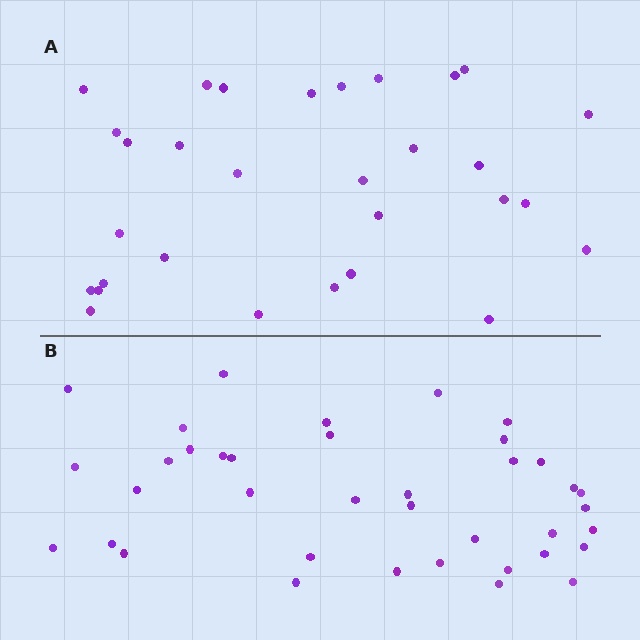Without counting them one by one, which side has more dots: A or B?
Region B (the bottom region) has more dots.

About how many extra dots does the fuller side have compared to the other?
Region B has roughly 8 or so more dots than region A.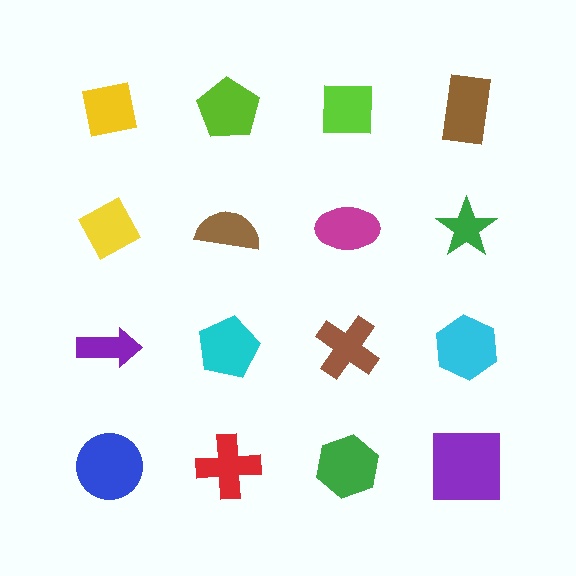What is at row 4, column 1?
A blue circle.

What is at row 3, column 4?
A cyan hexagon.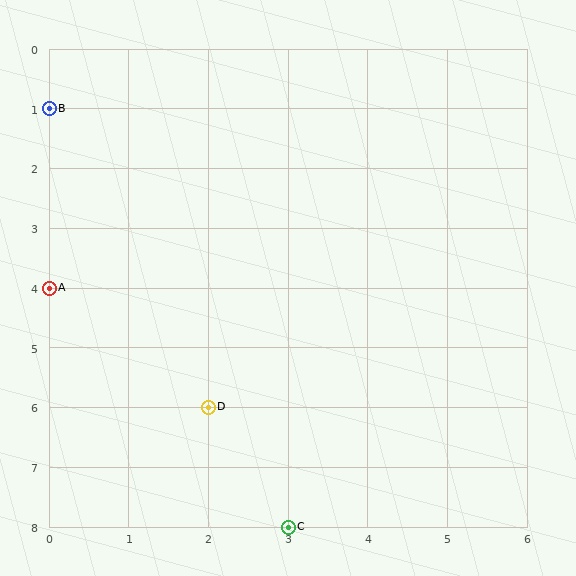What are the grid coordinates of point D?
Point D is at grid coordinates (2, 6).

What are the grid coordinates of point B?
Point B is at grid coordinates (0, 1).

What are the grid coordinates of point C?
Point C is at grid coordinates (3, 8).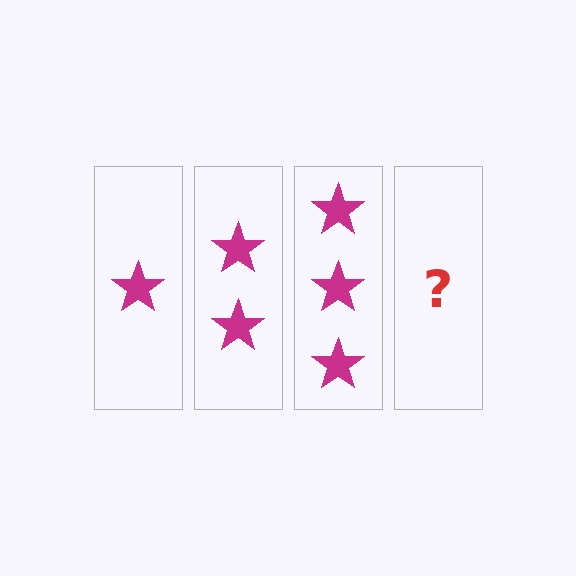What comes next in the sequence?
The next element should be 4 stars.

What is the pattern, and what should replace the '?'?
The pattern is that each step adds one more star. The '?' should be 4 stars.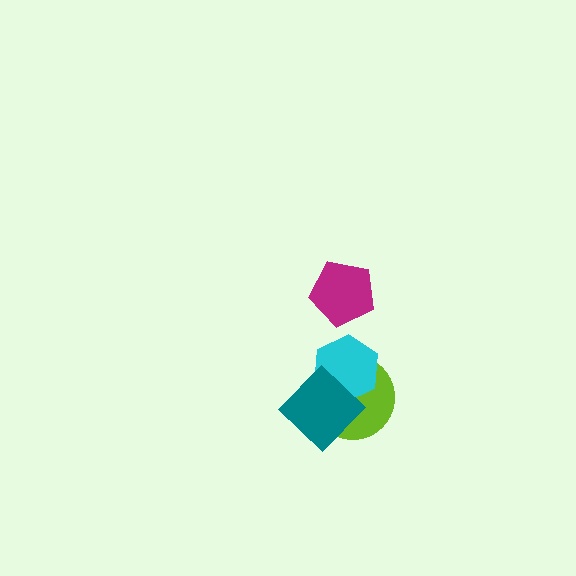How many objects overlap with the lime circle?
2 objects overlap with the lime circle.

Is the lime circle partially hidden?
Yes, it is partially covered by another shape.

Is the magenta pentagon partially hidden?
No, no other shape covers it.